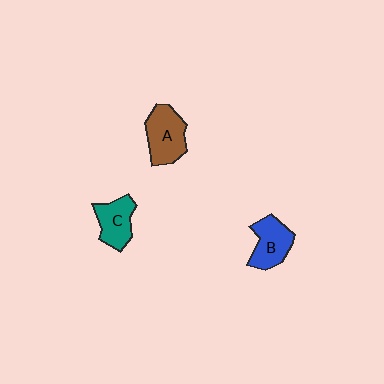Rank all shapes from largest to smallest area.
From largest to smallest: A (brown), B (blue), C (teal).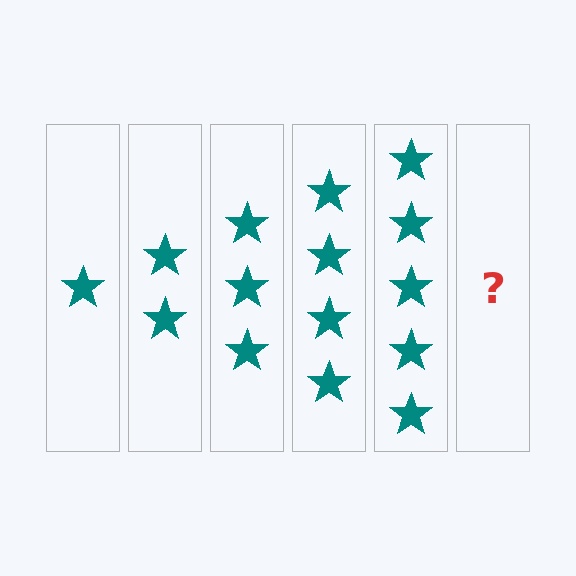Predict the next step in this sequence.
The next step is 6 stars.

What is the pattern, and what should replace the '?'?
The pattern is that each step adds one more star. The '?' should be 6 stars.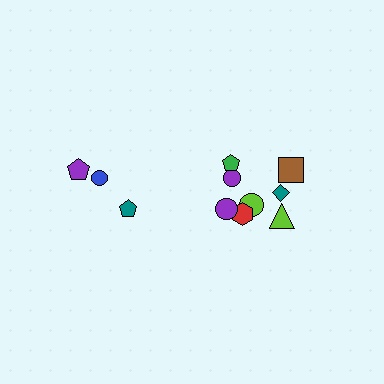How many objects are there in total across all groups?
There are 11 objects.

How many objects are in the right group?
There are 8 objects.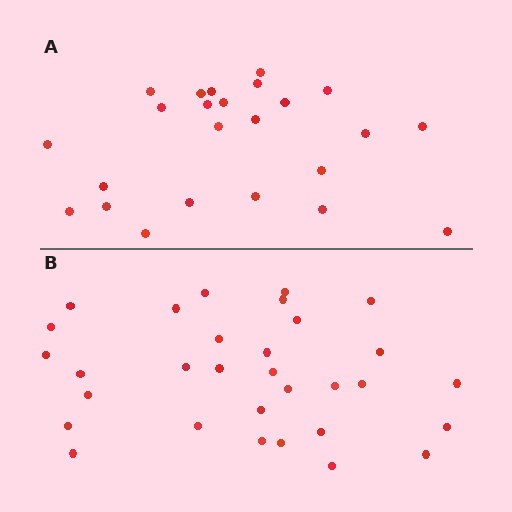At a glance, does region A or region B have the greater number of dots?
Region B (the bottom region) has more dots.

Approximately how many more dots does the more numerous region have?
Region B has roughly 8 or so more dots than region A.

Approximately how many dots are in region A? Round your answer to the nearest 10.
About 20 dots. (The exact count is 24, which rounds to 20.)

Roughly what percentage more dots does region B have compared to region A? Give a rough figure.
About 30% more.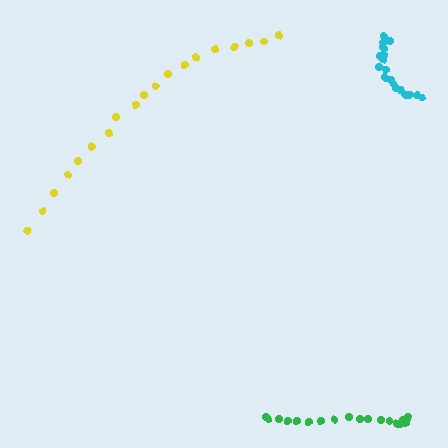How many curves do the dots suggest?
There are 3 distinct paths.